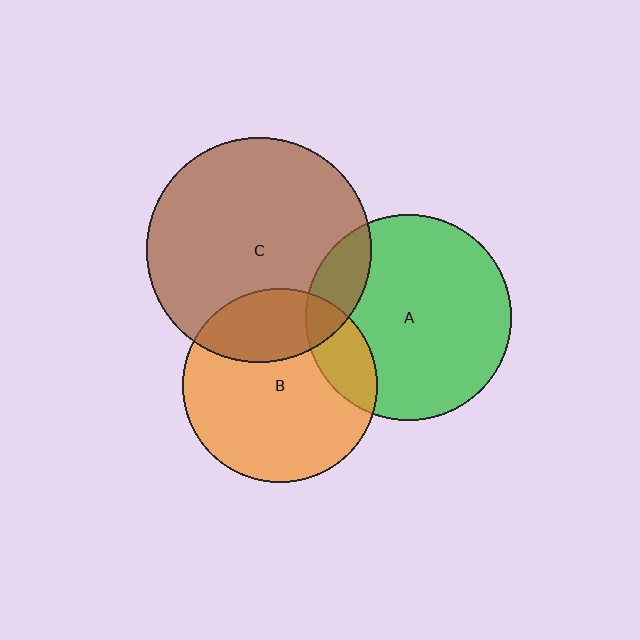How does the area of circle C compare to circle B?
Approximately 1.4 times.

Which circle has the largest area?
Circle C (brown).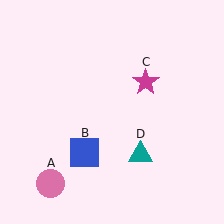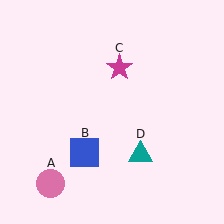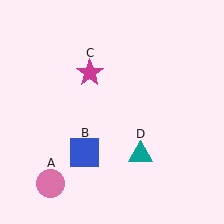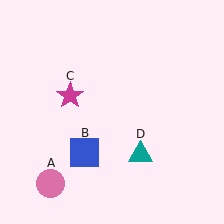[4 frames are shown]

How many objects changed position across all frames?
1 object changed position: magenta star (object C).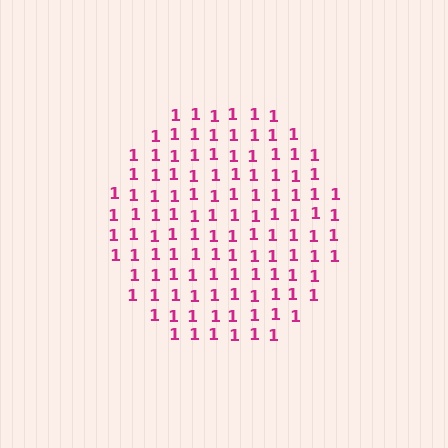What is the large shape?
The large shape is a hexagon.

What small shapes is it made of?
It is made of small digit 1's.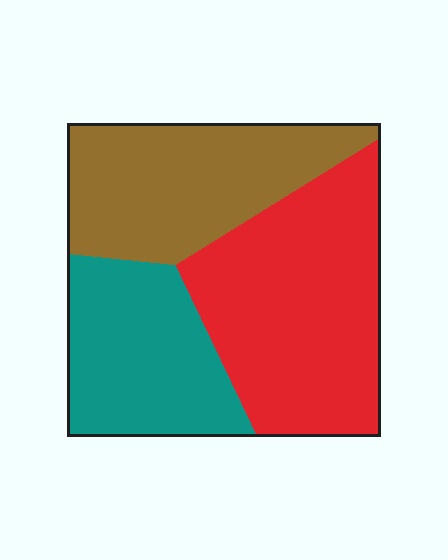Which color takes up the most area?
Red, at roughly 40%.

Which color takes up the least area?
Teal, at roughly 25%.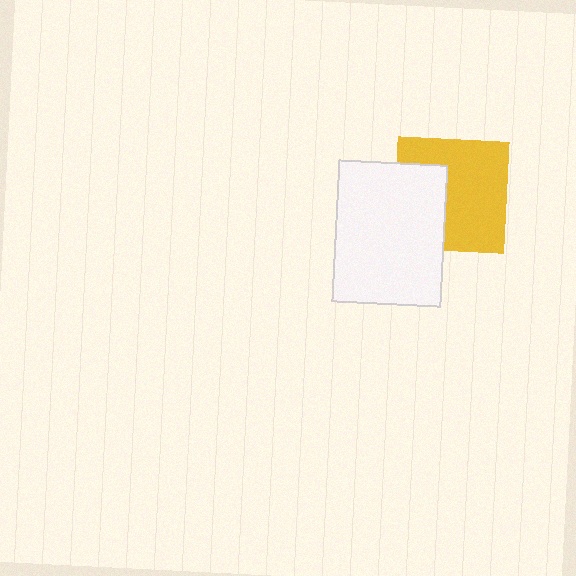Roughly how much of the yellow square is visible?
About half of it is visible (roughly 64%).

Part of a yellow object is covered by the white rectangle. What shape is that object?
It is a square.